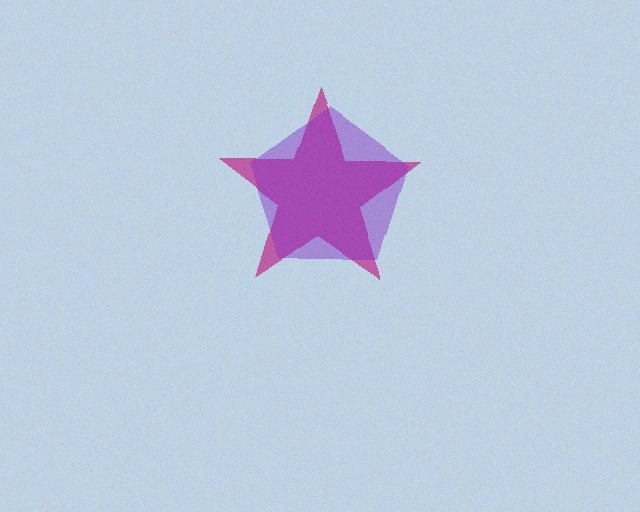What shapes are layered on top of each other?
The layered shapes are: a magenta star, a purple pentagon.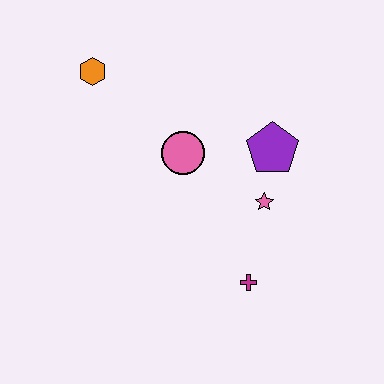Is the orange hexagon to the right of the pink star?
No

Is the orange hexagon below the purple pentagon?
No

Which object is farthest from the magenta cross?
The orange hexagon is farthest from the magenta cross.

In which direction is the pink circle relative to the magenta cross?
The pink circle is above the magenta cross.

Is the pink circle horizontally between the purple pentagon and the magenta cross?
No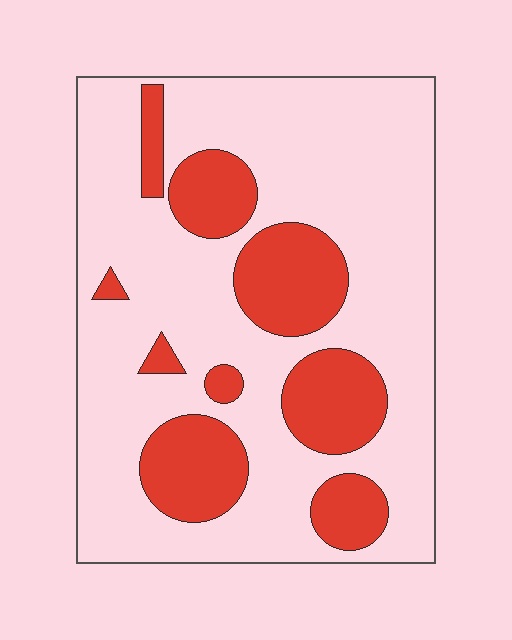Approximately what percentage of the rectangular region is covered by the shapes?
Approximately 25%.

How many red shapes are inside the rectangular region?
9.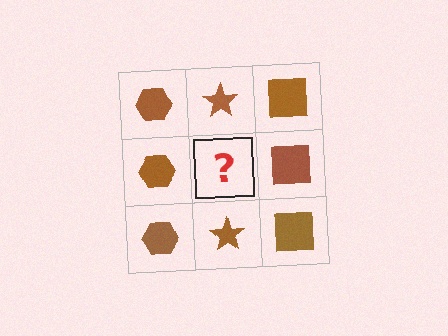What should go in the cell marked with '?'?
The missing cell should contain a brown star.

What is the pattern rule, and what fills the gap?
The rule is that each column has a consistent shape. The gap should be filled with a brown star.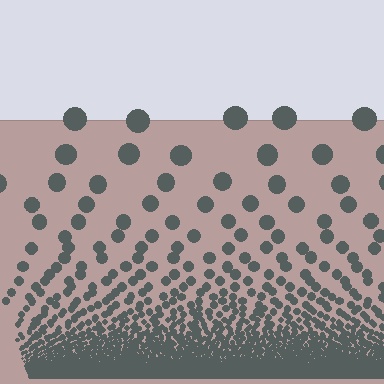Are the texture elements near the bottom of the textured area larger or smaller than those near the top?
Smaller. The gradient is inverted — elements near the bottom are smaller and denser.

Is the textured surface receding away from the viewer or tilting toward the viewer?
The surface appears to tilt toward the viewer. Texture elements get larger and sparser toward the top.